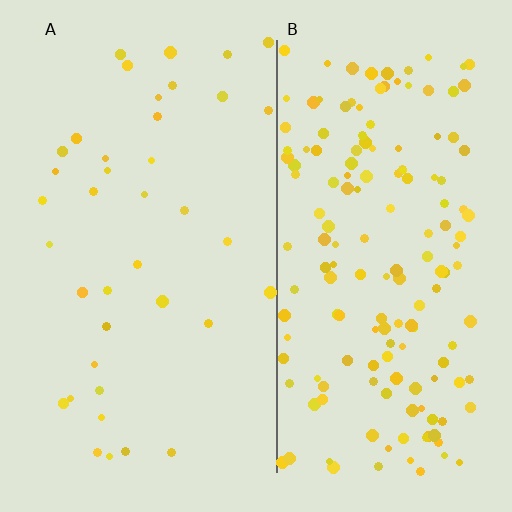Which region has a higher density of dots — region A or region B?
B (the right).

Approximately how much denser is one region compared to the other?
Approximately 4.2× — region B over region A.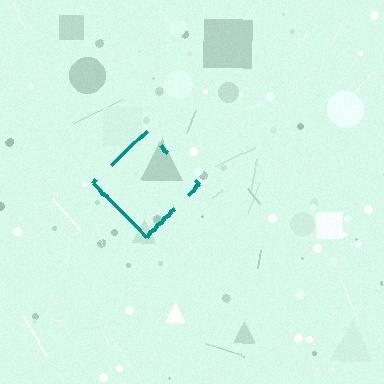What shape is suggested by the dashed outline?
The dashed outline suggests a diamond.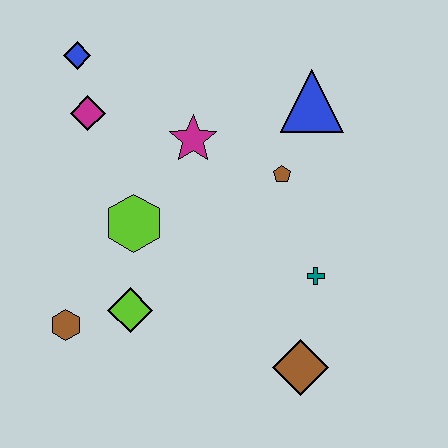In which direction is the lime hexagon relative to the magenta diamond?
The lime hexagon is below the magenta diamond.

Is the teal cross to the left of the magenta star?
No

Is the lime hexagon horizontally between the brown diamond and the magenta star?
No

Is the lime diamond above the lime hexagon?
No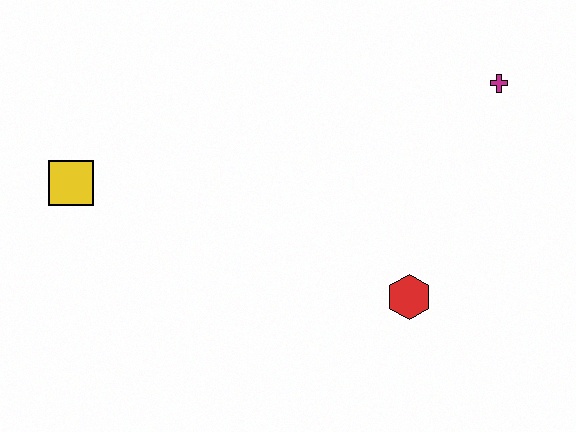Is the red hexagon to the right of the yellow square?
Yes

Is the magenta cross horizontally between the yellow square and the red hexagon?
No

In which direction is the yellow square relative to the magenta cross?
The yellow square is to the left of the magenta cross.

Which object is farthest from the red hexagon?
The yellow square is farthest from the red hexagon.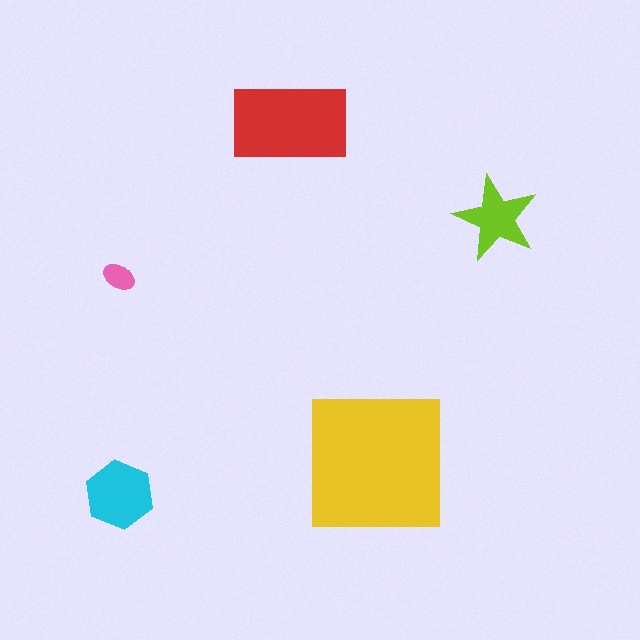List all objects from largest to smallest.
The yellow square, the red rectangle, the cyan hexagon, the lime star, the pink ellipse.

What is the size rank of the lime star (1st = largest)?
4th.